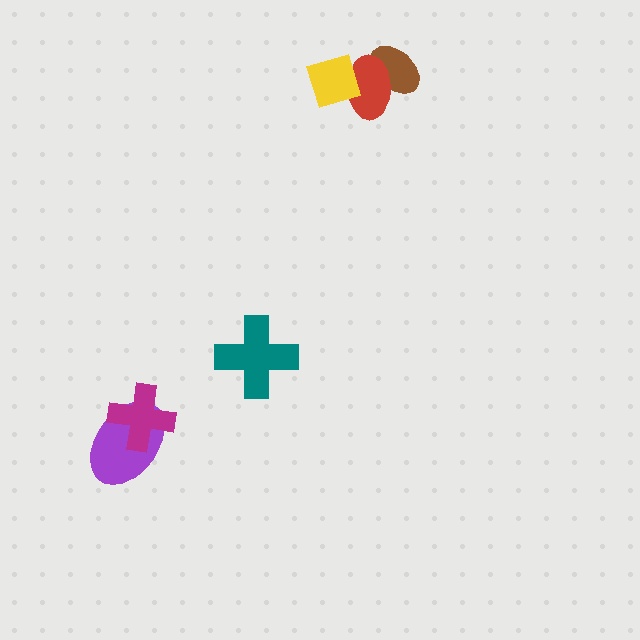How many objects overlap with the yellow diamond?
1 object overlaps with the yellow diamond.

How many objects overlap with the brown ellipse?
1 object overlaps with the brown ellipse.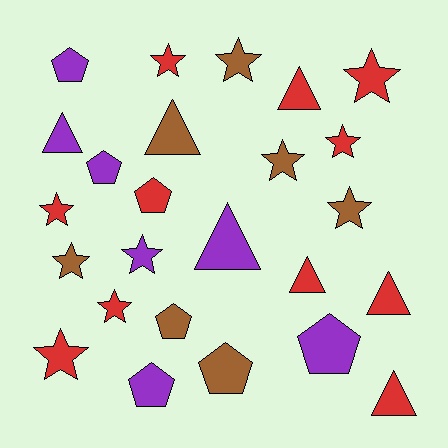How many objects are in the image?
There are 25 objects.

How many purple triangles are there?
There are 2 purple triangles.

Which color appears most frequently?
Red, with 11 objects.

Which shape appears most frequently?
Star, with 11 objects.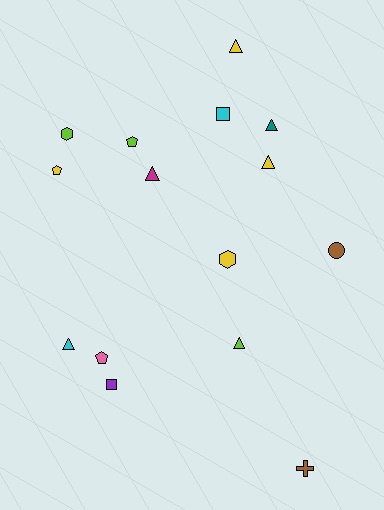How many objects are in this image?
There are 15 objects.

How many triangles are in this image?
There are 6 triangles.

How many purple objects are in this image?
There is 1 purple object.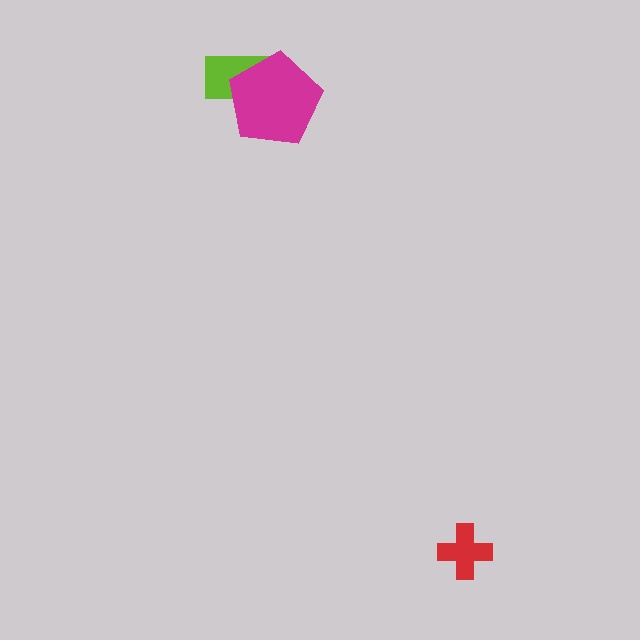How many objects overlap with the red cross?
0 objects overlap with the red cross.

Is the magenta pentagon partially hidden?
No, no other shape covers it.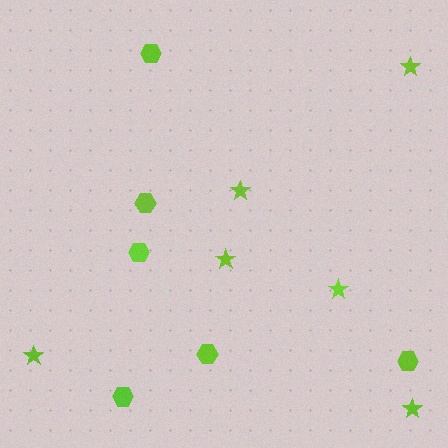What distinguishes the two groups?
There are 2 groups: one group of stars (6) and one group of hexagons (6).